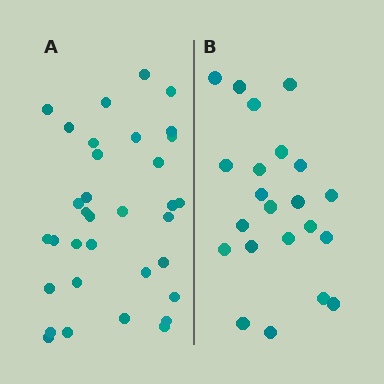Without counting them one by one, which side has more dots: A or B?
Region A (the left region) has more dots.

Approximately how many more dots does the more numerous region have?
Region A has roughly 12 or so more dots than region B.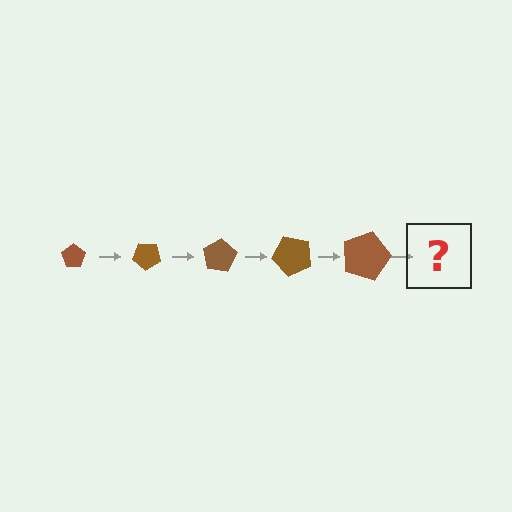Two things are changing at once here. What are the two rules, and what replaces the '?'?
The two rules are that the pentagon grows larger each step and it rotates 40 degrees each step. The '?' should be a pentagon, larger than the previous one and rotated 200 degrees from the start.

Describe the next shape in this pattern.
It should be a pentagon, larger than the previous one and rotated 200 degrees from the start.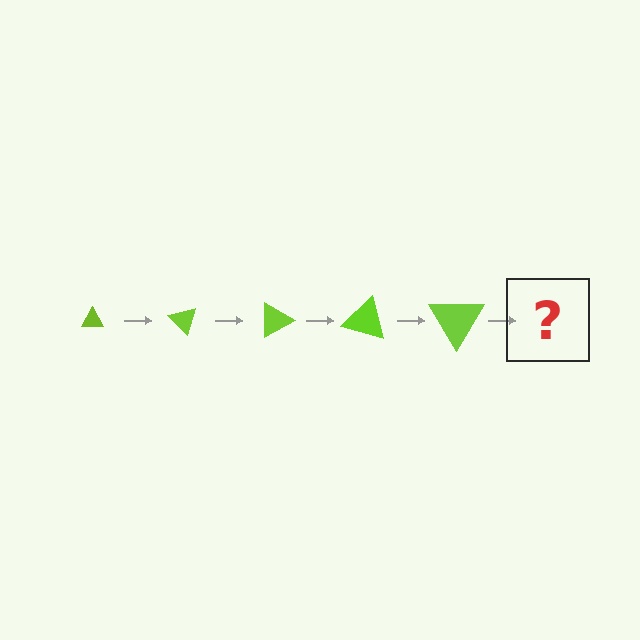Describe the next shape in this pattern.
It should be a triangle, larger than the previous one and rotated 225 degrees from the start.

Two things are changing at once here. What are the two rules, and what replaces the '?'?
The two rules are that the triangle grows larger each step and it rotates 45 degrees each step. The '?' should be a triangle, larger than the previous one and rotated 225 degrees from the start.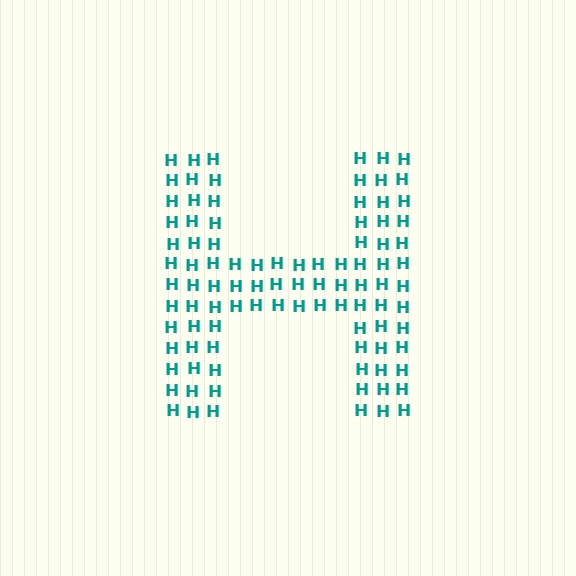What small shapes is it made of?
It is made of small letter H's.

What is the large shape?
The large shape is the letter H.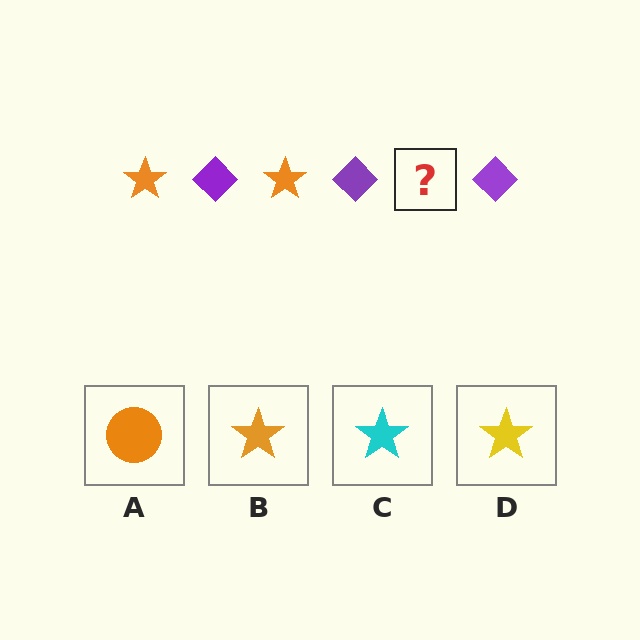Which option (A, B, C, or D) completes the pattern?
B.